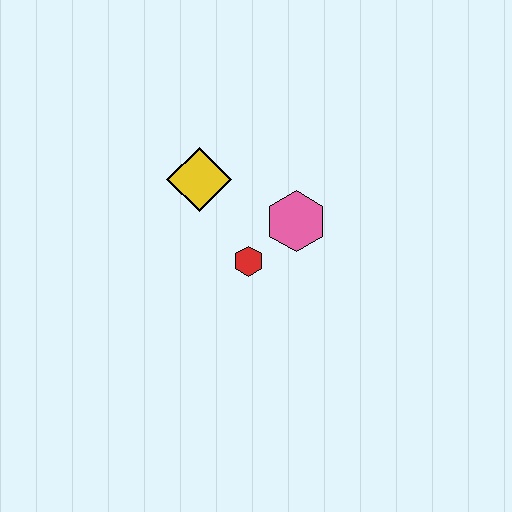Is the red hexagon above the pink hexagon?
No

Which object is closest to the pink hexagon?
The red hexagon is closest to the pink hexagon.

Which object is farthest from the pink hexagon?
The yellow diamond is farthest from the pink hexagon.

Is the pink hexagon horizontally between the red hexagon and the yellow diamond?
No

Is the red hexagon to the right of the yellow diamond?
Yes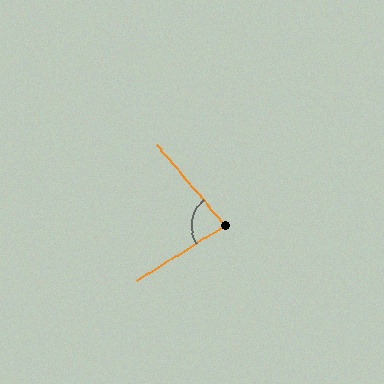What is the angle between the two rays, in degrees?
Approximately 82 degrees.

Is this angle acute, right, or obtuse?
It is acute.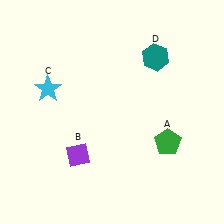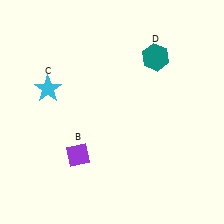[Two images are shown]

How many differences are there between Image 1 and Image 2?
There is 1 difference between the two images.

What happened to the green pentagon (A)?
The green pentagon (A) was removed in Image 2. It was in the bottom-right area of Image 1.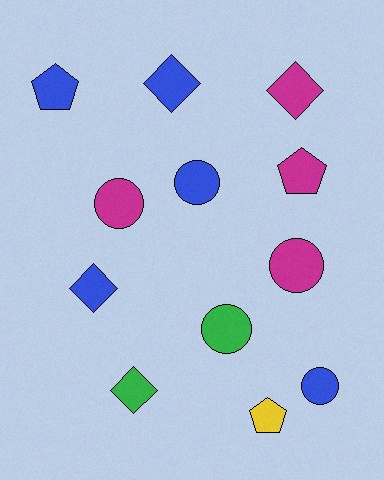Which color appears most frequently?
Blue, with 5 objects.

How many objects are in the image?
There are 12 objects.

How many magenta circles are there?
There are 2 magenta circles.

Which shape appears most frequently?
Circle, with 5 objects.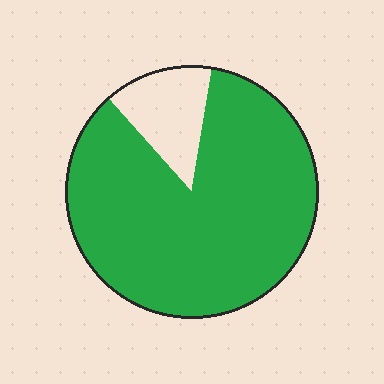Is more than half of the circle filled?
Yes.